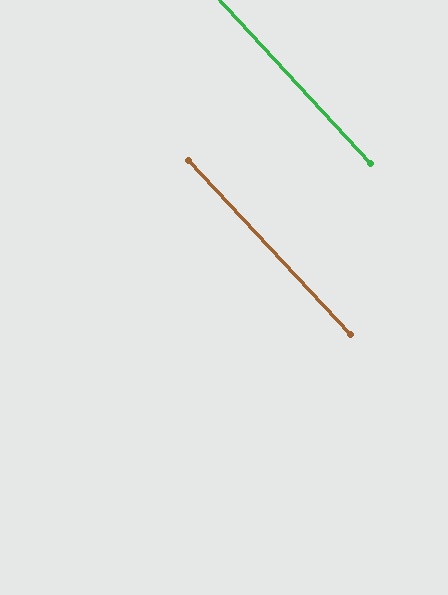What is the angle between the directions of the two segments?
Approximately 1 degree.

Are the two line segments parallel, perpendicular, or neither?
Parallel — their directions differ by only 0.5°.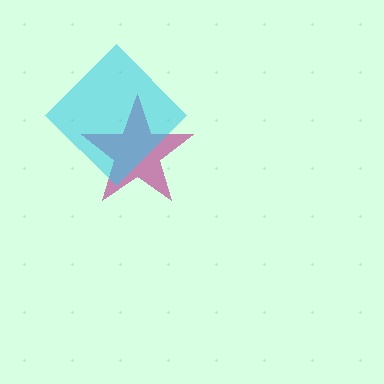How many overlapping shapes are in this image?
There are 2 overlapping shapes in the image.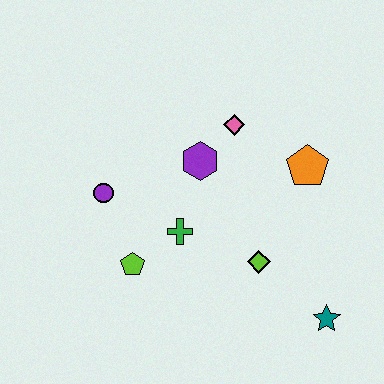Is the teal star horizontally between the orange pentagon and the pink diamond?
No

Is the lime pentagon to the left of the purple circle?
No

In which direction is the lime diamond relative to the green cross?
The lime diamond is to the right of the green cross.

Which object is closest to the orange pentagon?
The pink diamond is closest to the orange pentagon.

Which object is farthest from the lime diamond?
The purple circle is farthest from the lime diamond.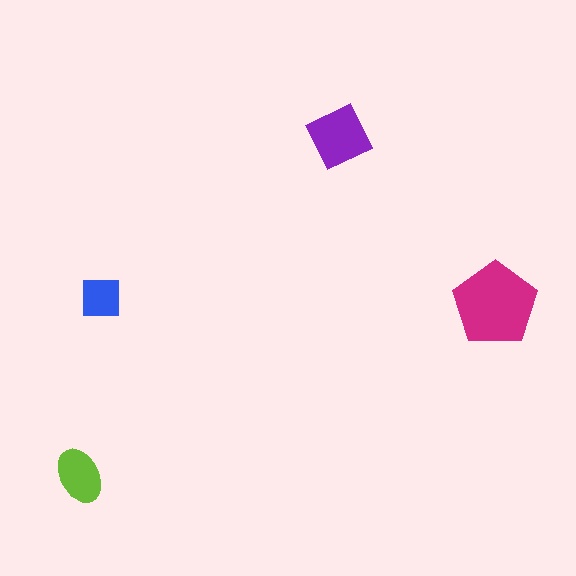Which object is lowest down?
The lime ellipse is bottommost.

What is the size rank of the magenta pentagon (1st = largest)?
1st.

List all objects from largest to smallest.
The magenta pentagon, the purple diamond, the lime ellipse, the blue square.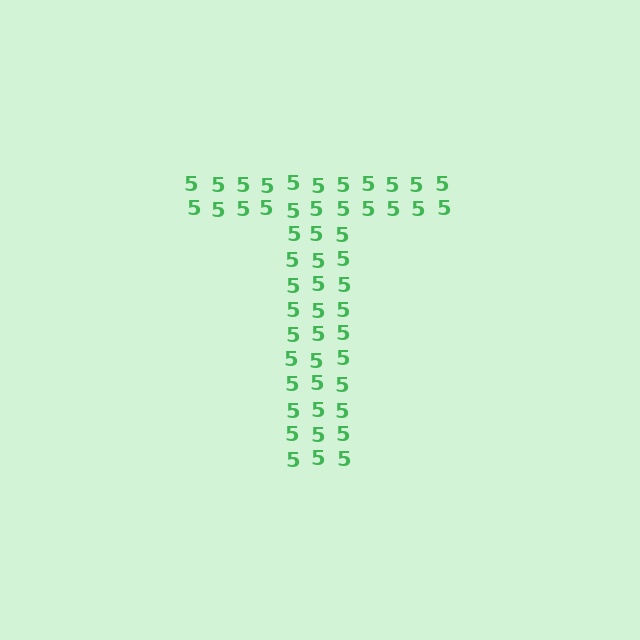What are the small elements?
The small elements are digit 5's.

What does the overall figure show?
The overall figure shows the letter T.